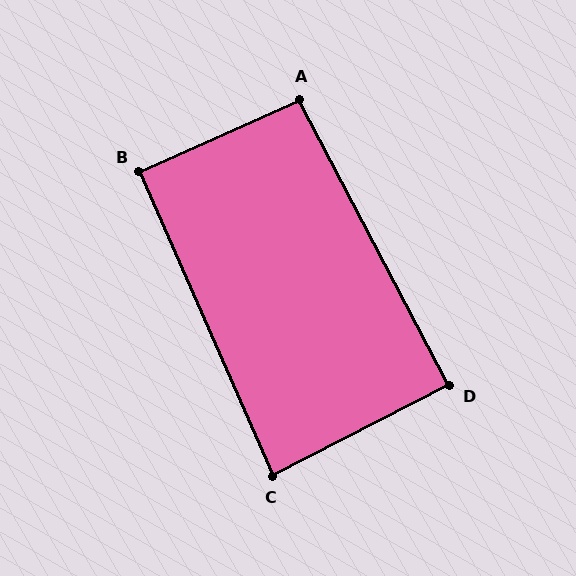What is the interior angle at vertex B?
Approximately 91 degrees (approximately right).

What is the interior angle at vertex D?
Approximately 89 degrees (approximately right).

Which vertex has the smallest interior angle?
C, at approximately 87 degrees.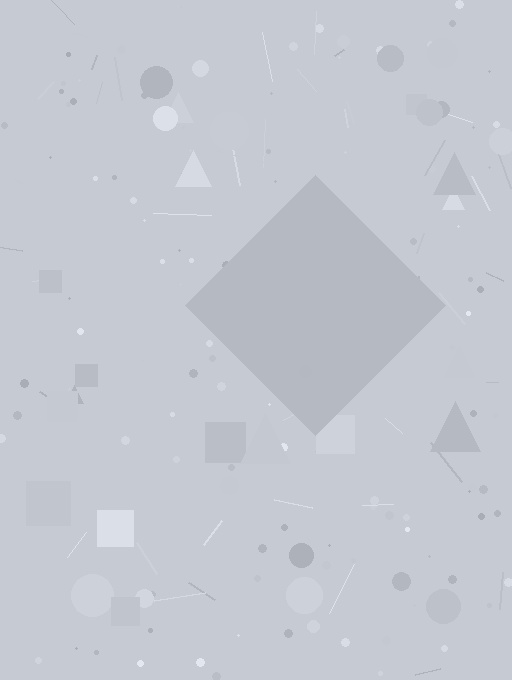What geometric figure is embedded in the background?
A diamond is embedded in the background.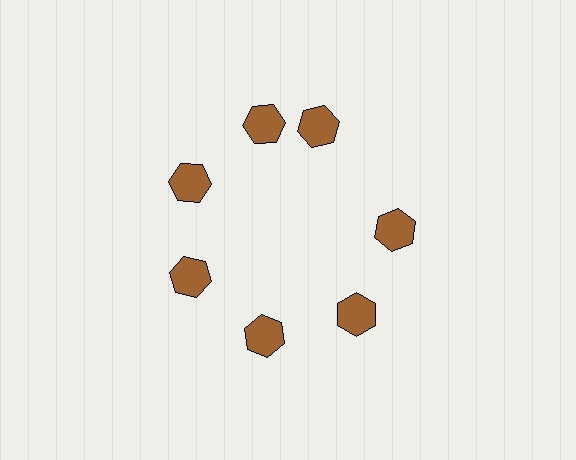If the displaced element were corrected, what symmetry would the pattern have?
It would have 7-fold rotational symmetry — the pattern would map onto itself every 51 degrees.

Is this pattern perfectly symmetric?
No. The 7 brown hexagons are arranged in a ring, but one element near the 1 o'clock position is rotated out of alignment along the ring, breaking the 7-fold rotational symmetry.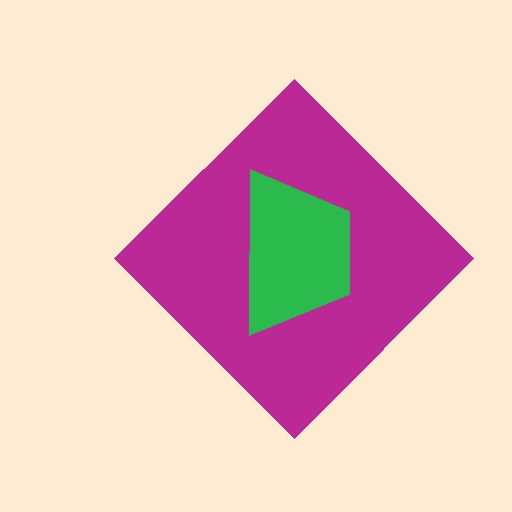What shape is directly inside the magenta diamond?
The green trapezoid.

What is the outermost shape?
The magenta diamond.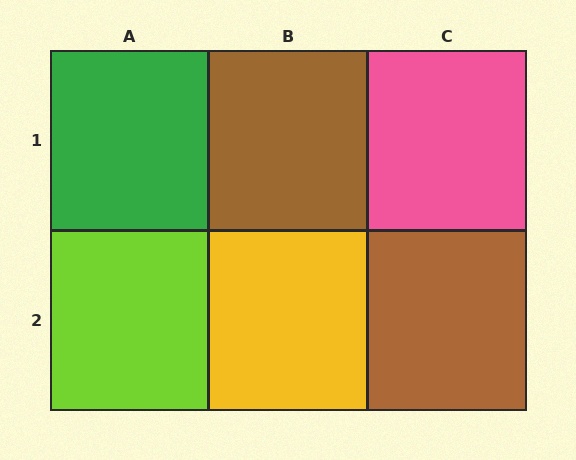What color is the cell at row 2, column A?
Lime.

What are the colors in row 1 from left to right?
Green, brown, pink.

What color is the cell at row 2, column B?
Yellow.